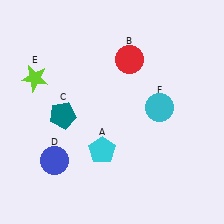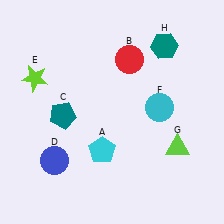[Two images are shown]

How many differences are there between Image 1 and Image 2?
There are 2 differences between the two images.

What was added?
A lime triangle (G), a teal hexagon (H) were added in Image 2.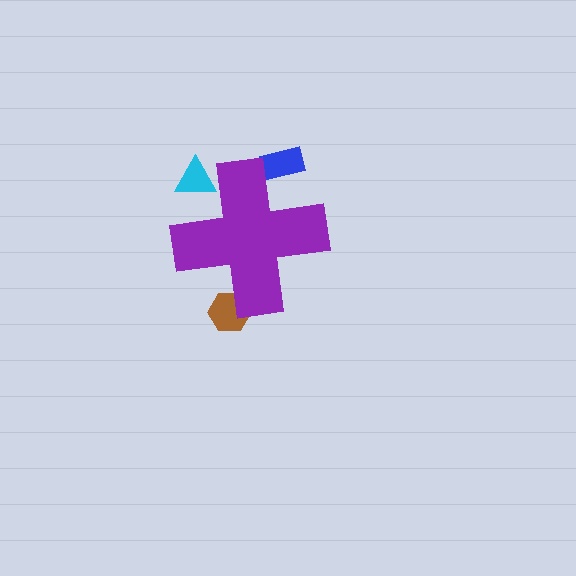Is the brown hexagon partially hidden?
Yes, the brown hexagon is partially hidden behind the purple cross.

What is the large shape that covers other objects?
A purple cross.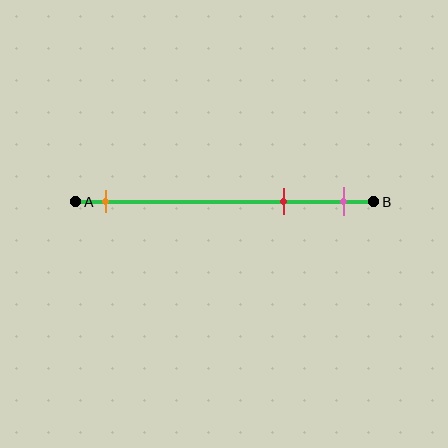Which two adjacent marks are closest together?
The red and pink marks are the closest adjacent pair.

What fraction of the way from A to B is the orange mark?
The orange mark is approximately 10% (0.1) of the way from A to B.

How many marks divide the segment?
There are 3 marks dividing the segment.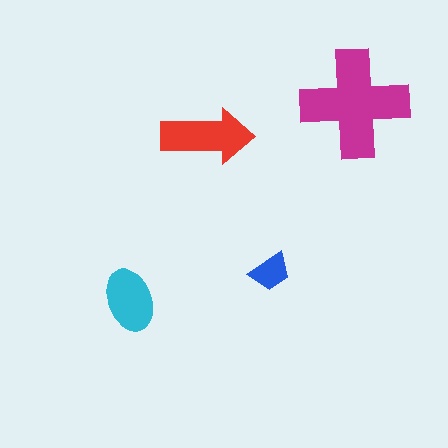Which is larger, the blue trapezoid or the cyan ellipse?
The cyan ellipse.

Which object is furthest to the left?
The cyan ellipse is leftmost.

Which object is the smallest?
The blue trapezoid.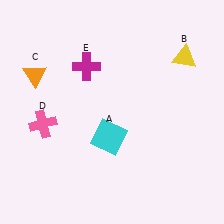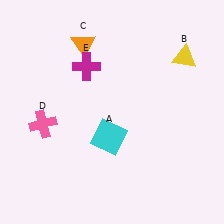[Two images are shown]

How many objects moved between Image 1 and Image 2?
1 object moved between the two images.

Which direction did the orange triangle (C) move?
The orange triangle (C) moved right.